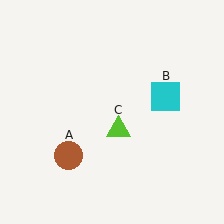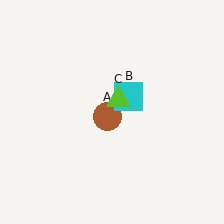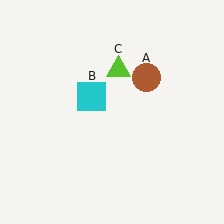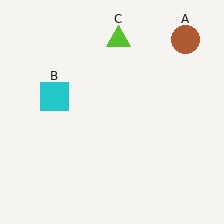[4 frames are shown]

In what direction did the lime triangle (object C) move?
The lime triangle (object C) moved up.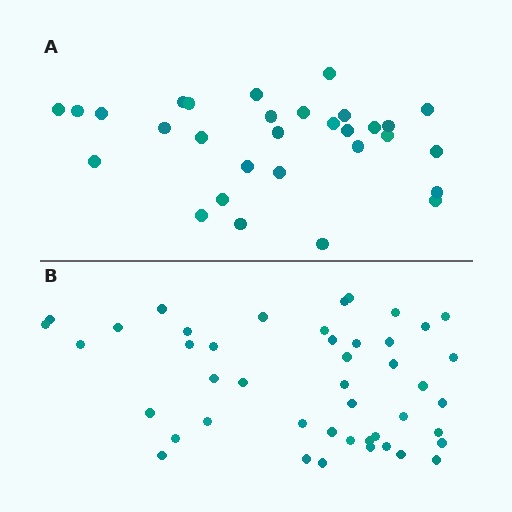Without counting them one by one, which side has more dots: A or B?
Region B (the bottom region) has more dots.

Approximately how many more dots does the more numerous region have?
Region B has approximately 15 more dots than region A.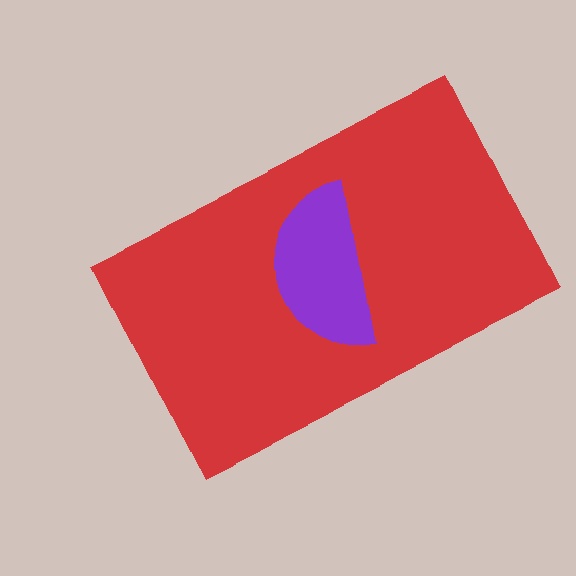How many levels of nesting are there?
2.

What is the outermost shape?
The red rectangle.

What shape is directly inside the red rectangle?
The purple semicircle.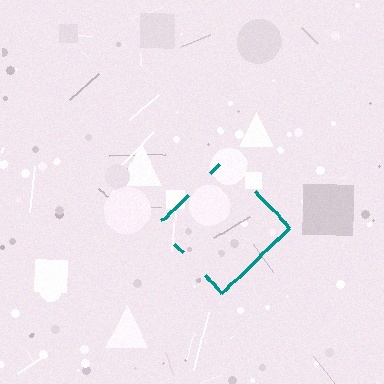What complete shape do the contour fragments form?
The contour fragments form a diamond.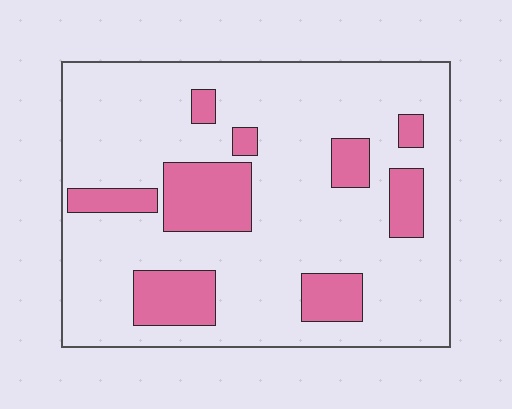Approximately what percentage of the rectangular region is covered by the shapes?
Approximately 20%.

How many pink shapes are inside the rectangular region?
9.